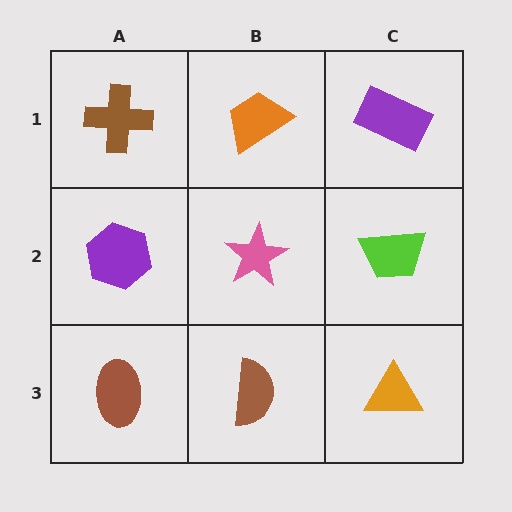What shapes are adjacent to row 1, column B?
A pink star (row 2, column B), a brown cross (row 1, column A), a purple rectangle (row 1, column C).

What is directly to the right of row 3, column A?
A brown semicircle.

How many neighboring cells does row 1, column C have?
2.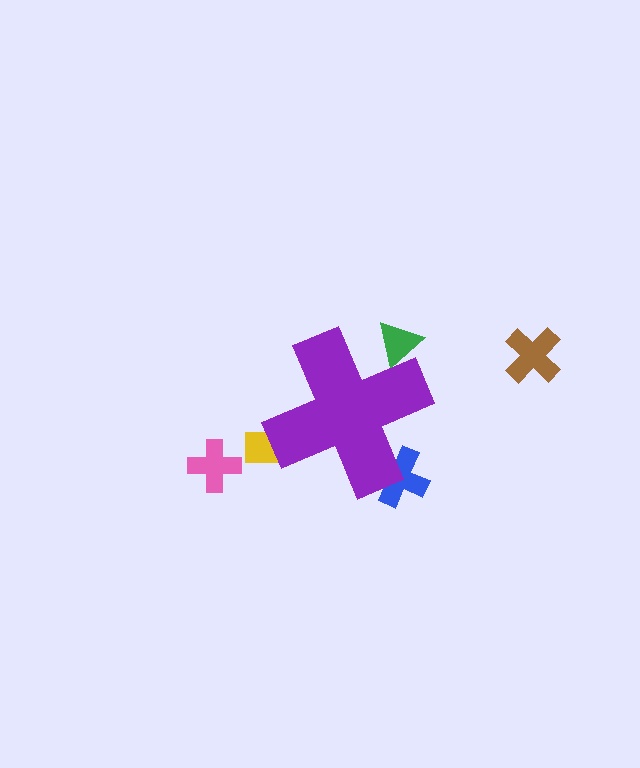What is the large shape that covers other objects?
A purple cross.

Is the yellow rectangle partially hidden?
Yes, the yellow rectangle is partially hidden behind the purple cross.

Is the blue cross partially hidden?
Yes, the blue cross is partially hidden behind the purple cross.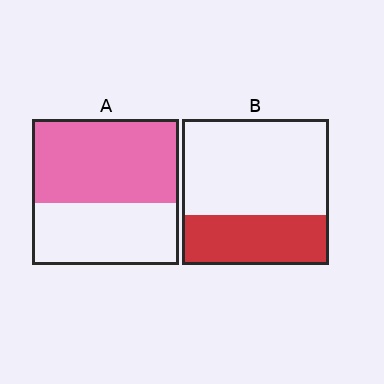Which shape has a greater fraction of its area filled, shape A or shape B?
Shape A.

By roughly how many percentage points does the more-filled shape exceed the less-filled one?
By roughly 25 percentage points (A over B).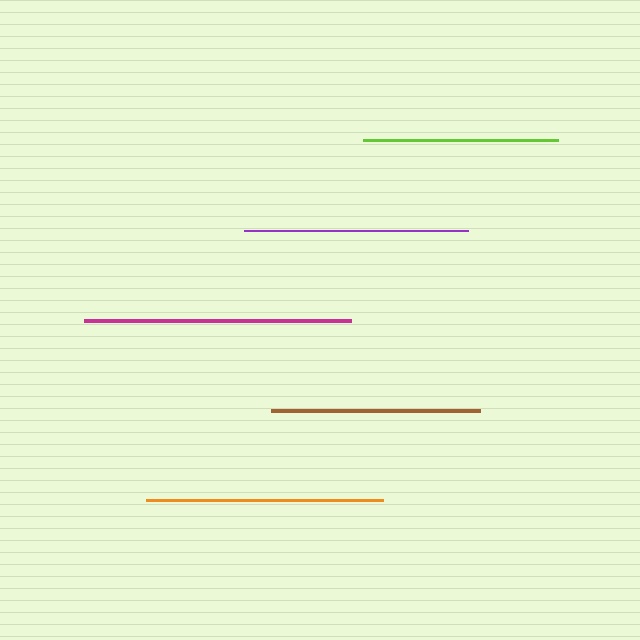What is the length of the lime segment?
The lime segment is approximately 195 pixels long.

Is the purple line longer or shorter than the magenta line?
The magenta line is longer than the purple line.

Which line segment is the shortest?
The lime line is the shortest at approximately 195 pixels.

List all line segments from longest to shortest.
From longest to shortest: magenta, orange, purple, brown, lime.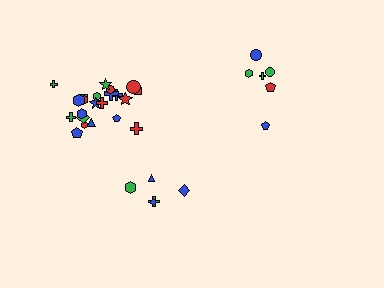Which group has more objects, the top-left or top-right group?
The top-left group.